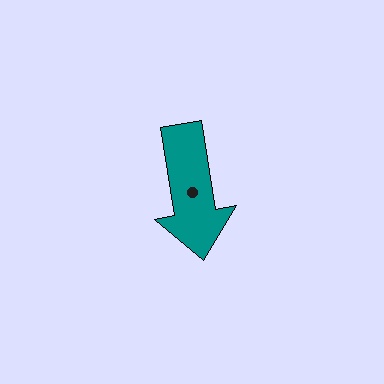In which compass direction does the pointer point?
South.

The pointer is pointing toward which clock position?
Roughly 6 o'clock.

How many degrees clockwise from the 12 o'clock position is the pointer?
Approximately 170 degrees.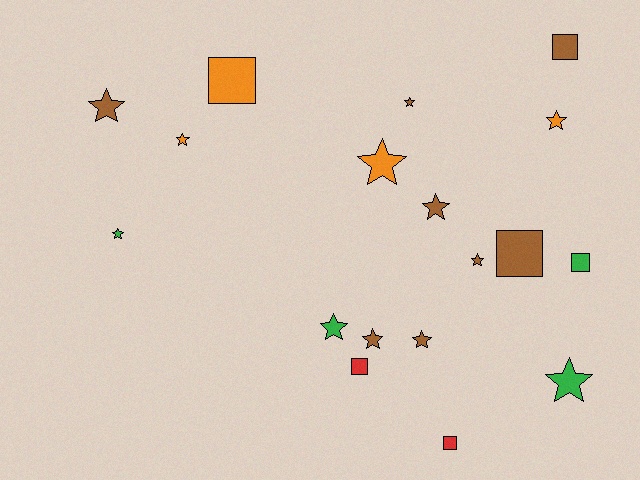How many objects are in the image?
There are 18 objects.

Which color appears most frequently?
Brown, with 8 objects.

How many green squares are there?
There is 1 green square.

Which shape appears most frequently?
Star, with 12 objects.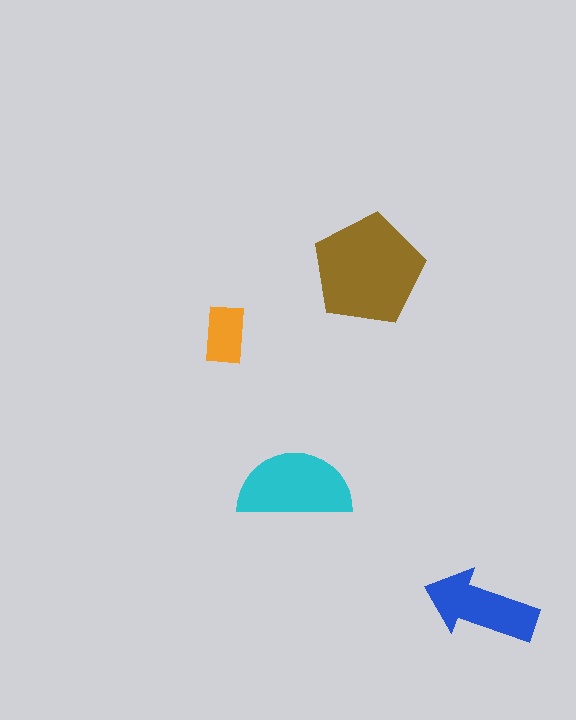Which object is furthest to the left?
The orange rectangle is leftmost.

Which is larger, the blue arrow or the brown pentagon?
The brown pentagon.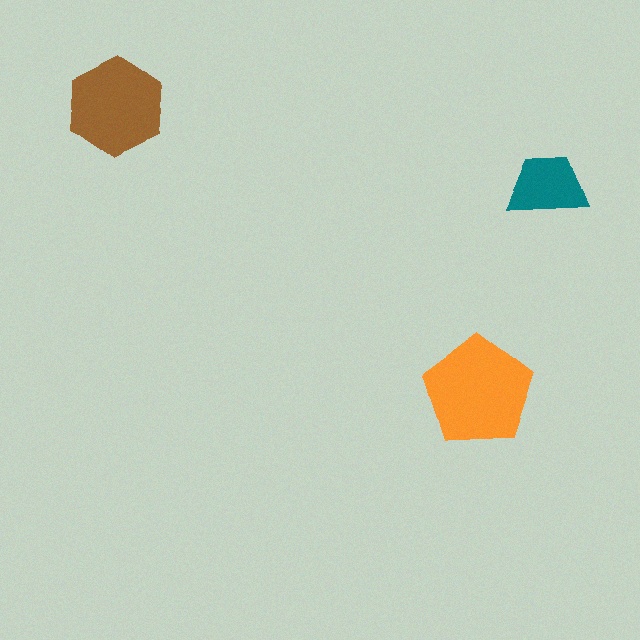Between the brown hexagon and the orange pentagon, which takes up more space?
The orange pentagon.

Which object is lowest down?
The orange pentagon is bottommost.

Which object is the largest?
The orange pentagon.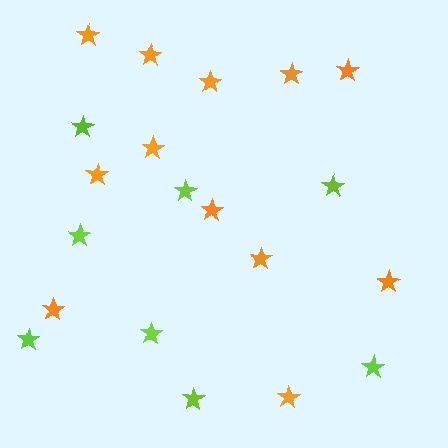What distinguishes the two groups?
There are 2 groups: one group of orange stars (12) and one group of lime stars (8).